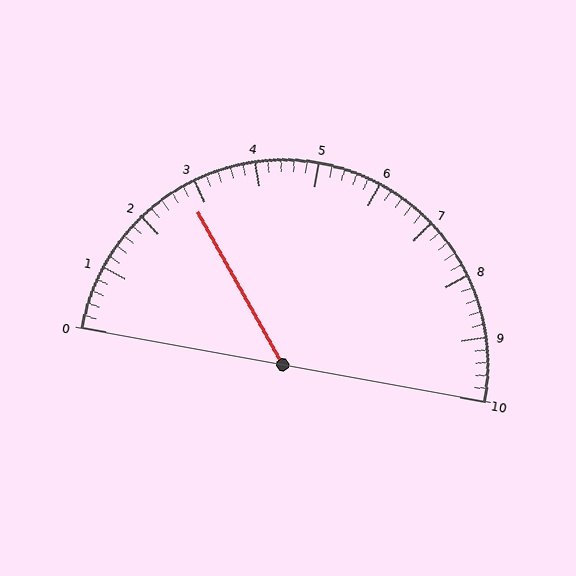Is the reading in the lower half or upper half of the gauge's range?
The reading is in the lower half of the range (0 to 10).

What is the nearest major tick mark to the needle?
The nearest major tick mark is 3.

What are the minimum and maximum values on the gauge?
The gauge ranges from 0 to 10.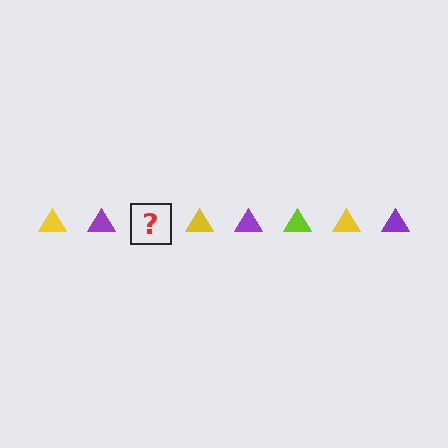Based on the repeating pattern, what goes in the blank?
The blank should be a lime triangle.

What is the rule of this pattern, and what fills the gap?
The rule is that the pattern cycles through yellow, purple, lime triangles. The gap should be filled with a lime triangle.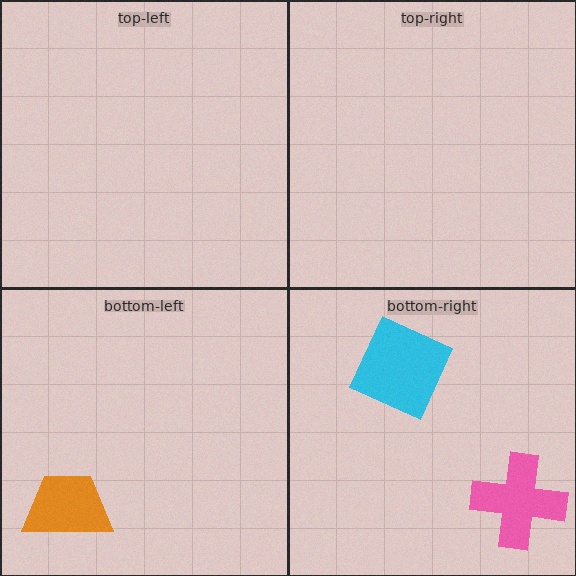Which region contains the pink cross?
The bottom-right region.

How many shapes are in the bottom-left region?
1.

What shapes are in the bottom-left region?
The orange trapezoid.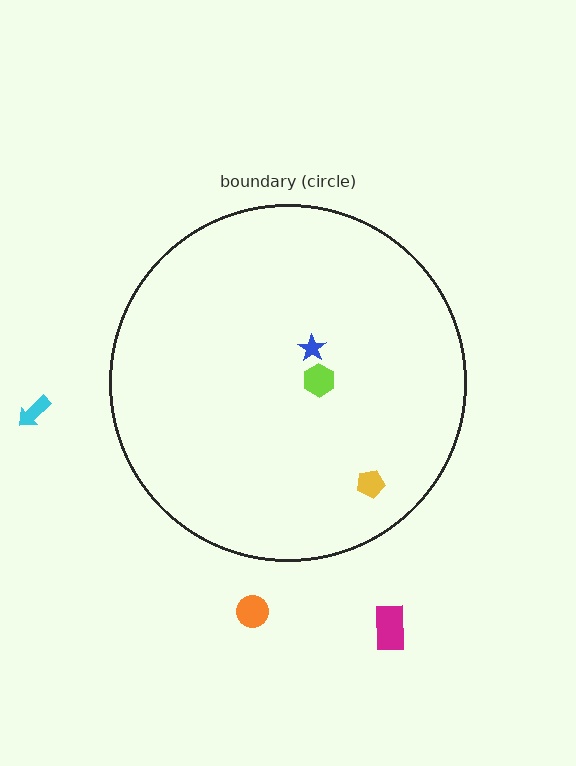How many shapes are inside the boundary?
3 inside, 3 outside.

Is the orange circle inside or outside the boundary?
Outside.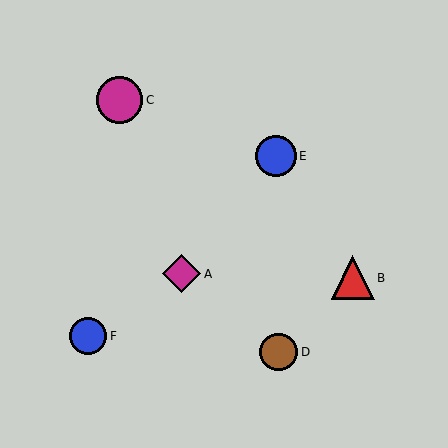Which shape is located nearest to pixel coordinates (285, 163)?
The blue circle (labeled E) at (276, 156) is nearest to that location.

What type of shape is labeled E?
Shape E is a blue circle.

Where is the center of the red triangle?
The center of the red triangle is at (353, 278).